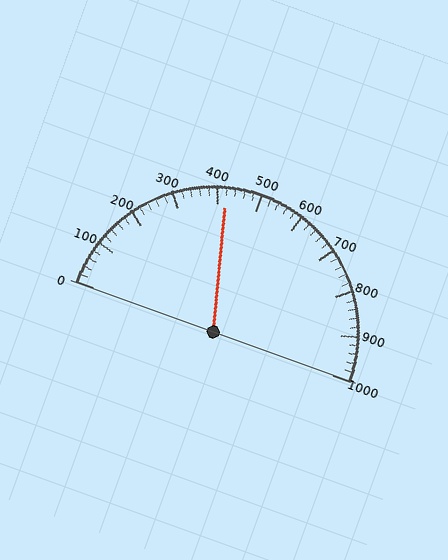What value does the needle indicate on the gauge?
The needle indicates approximately 420.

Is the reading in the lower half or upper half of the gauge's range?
The reading is in the lower half of the range (0 to 1000).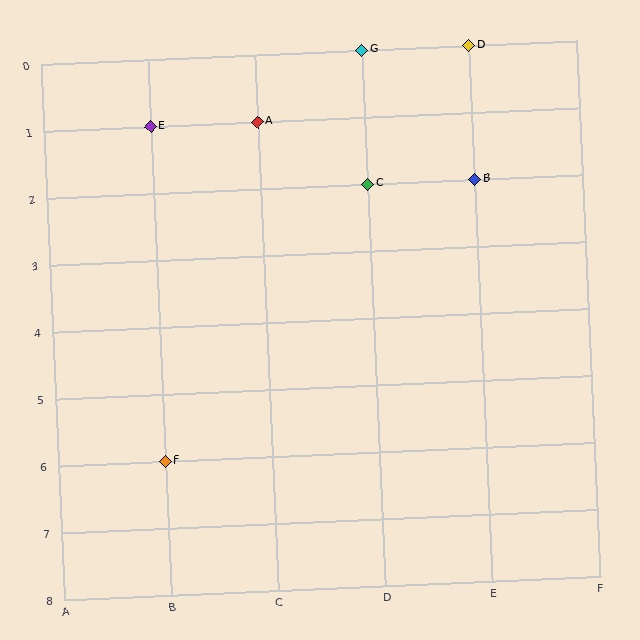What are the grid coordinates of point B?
Point B is at grid coordinates (E, 2).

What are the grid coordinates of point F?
Point F is at grid coordinates (B, 6).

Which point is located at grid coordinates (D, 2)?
Point C is at (D, 2).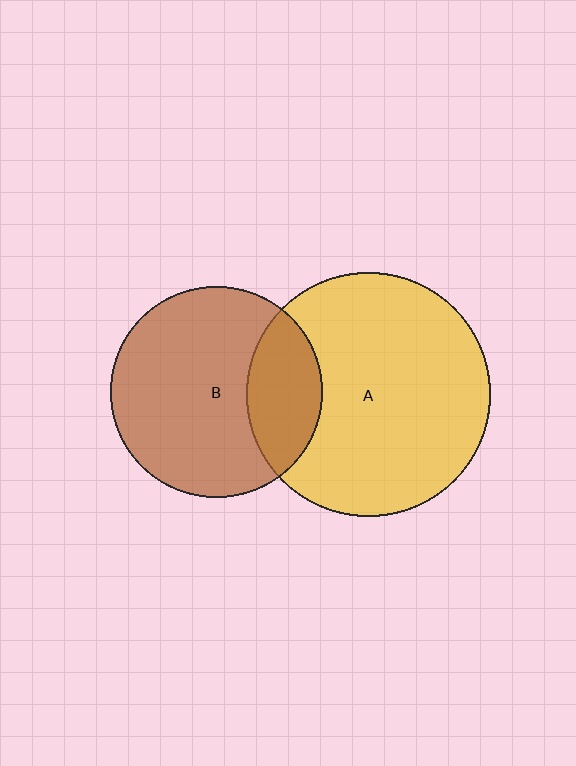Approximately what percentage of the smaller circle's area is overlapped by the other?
Approximately 25%.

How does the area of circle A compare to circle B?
Approximately 1.3 times.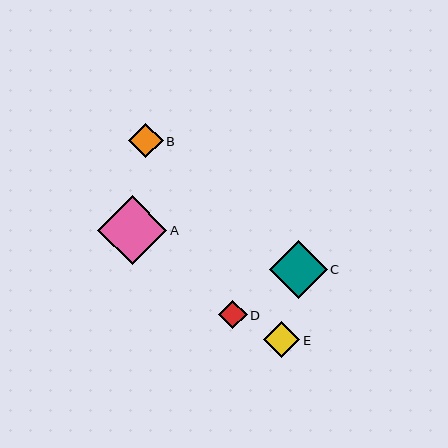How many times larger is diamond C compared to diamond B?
Diamond C is approximately 1.7 times the size of diamond B.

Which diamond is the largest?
Diamond A is the largest with a size of approximately 69 pixels.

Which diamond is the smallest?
Diamond D is the smallest with a size of approximately 28 pixels.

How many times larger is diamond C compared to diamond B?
Diamond C is approximately 1.7 times the size of diamond B.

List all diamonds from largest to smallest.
From largest to smallest: A, C, E, B, D.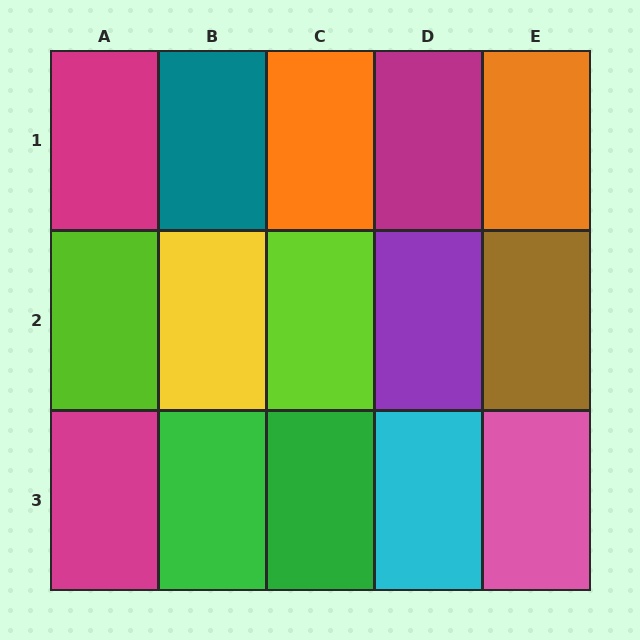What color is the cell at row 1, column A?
Magenta.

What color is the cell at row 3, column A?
Magenta.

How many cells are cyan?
1 cell is cyan.